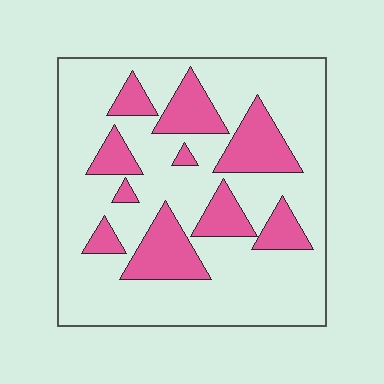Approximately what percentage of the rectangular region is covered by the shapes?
Approximately 25%.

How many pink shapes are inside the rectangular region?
10.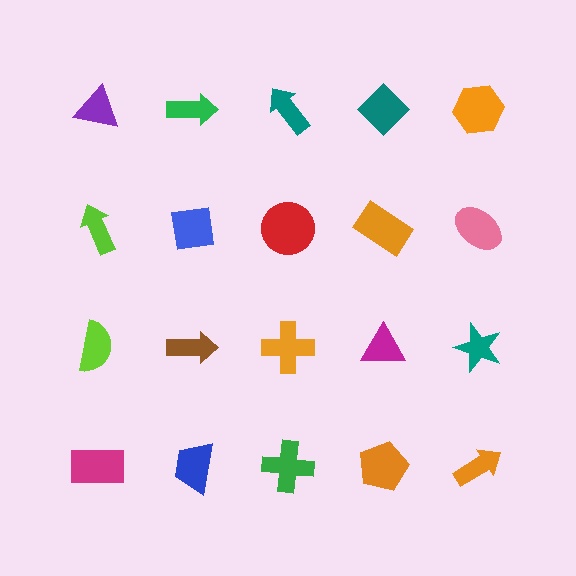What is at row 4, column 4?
An orange pentagon.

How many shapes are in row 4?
5 shapes.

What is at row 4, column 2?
A blue trapezoid.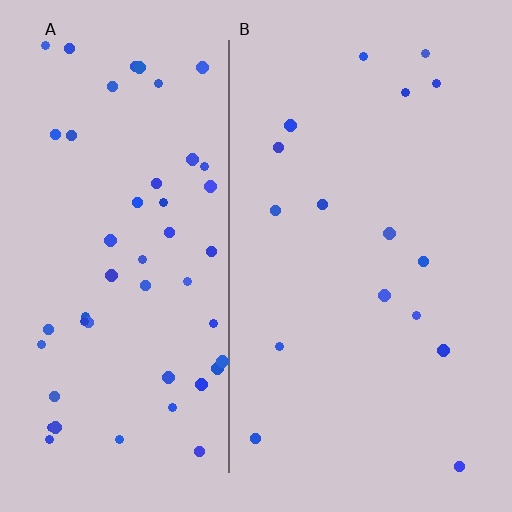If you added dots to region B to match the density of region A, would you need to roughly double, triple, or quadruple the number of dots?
Approximately triple.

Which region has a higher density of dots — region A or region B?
A (the left).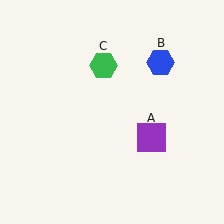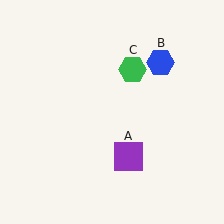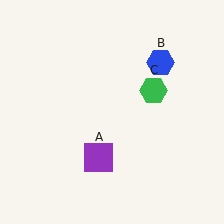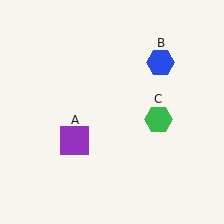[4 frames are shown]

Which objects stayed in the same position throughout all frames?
Blue hexagon (object B) remained stationary.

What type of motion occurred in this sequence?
The purple square (object A), green hexagon (object C) rotated clockwise around the center of the scene.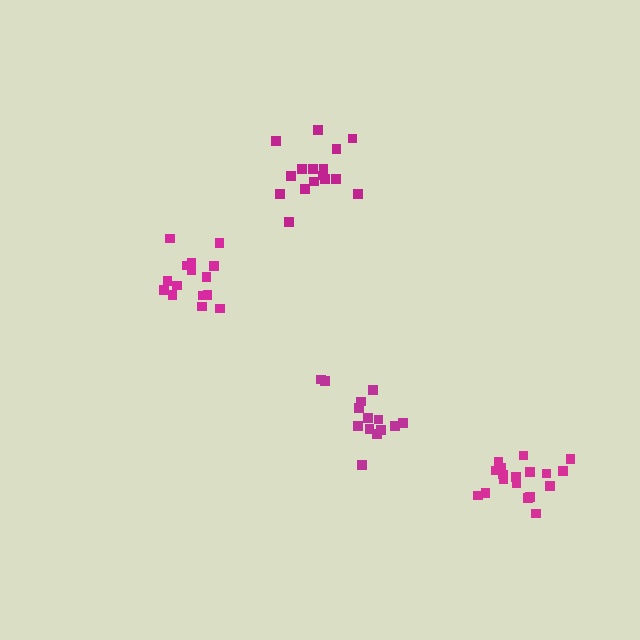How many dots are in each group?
Group 1: 18 dots, Group 2: 15 dots, Group 3: 16 dots, Group 4: 14 dots (63 total).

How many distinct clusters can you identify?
There are 4 distinct clusters.